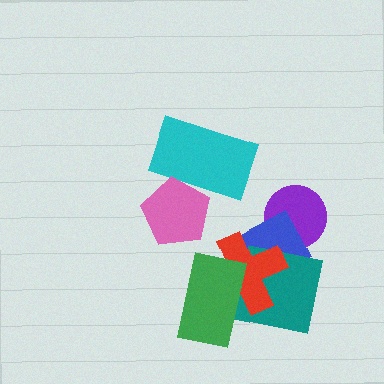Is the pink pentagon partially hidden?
No, no other shape covers it.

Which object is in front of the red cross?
The green rectangle is in front of the red cross.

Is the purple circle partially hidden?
Yes, it is partially covered by another shape.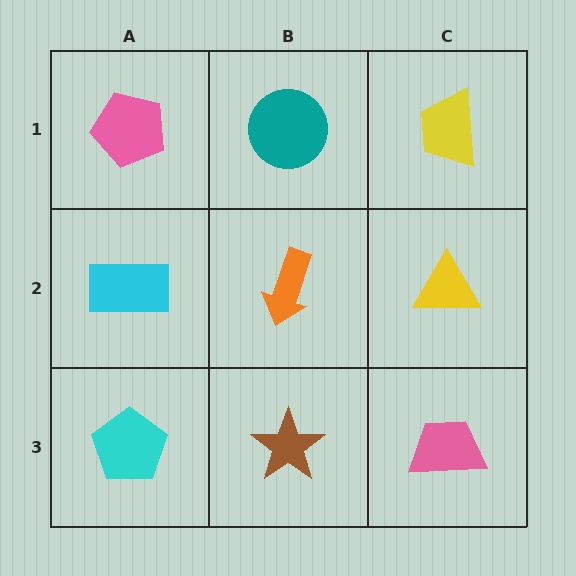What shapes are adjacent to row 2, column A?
A pink pentagon (row 1, column A), a cyan pentagon (row 3, column A), an orange arrow (row 2, column B).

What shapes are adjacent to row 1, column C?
A yellow triangle (row 2, column C), a teal circle (row 1, column B).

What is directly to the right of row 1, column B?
A yellow trapezoid.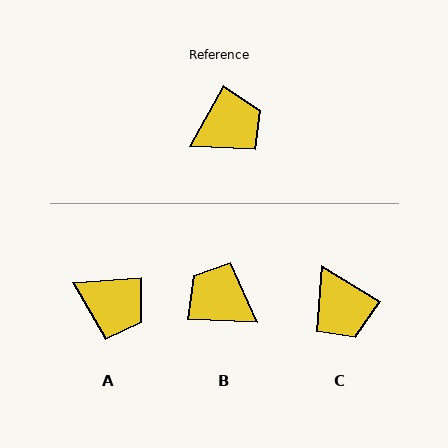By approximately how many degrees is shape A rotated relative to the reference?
Approximately 57 degrees clockwise.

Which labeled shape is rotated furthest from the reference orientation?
B, about 117 degrees away.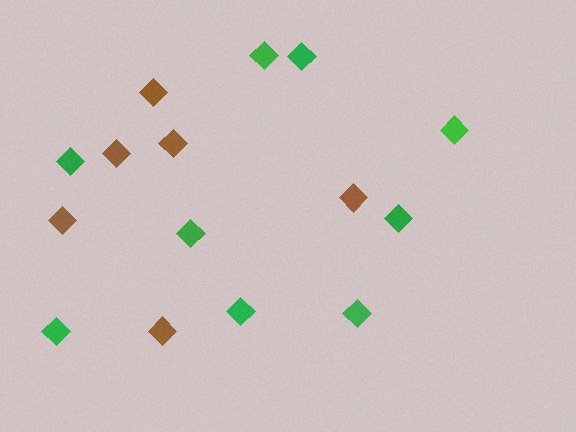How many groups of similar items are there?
There are 2 groups: one group of green diamonds (9) and one group of brown diamonds (6).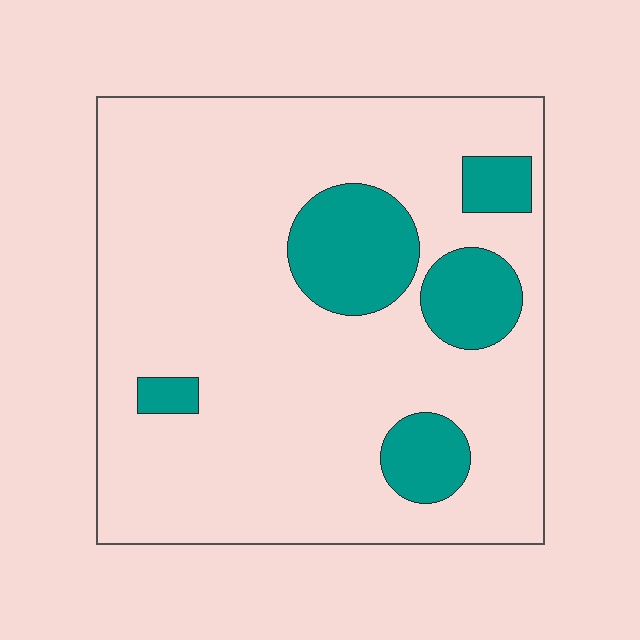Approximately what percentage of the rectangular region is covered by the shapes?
Approximately 15%.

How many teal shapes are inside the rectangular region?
5.